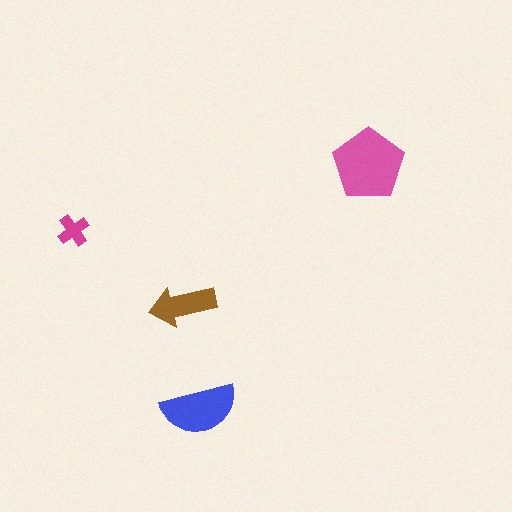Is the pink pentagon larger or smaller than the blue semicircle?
Larger.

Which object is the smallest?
The magenta cross.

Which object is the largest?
The pink pentagon.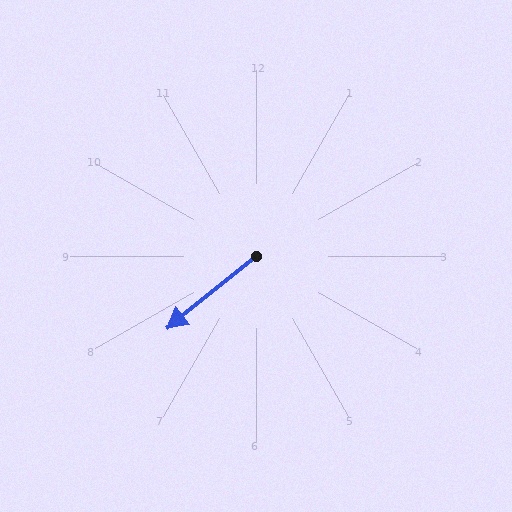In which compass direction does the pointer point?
Southwest.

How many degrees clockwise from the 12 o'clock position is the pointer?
Approximately 231 degrees.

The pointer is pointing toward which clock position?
Roughly 8 o'clock.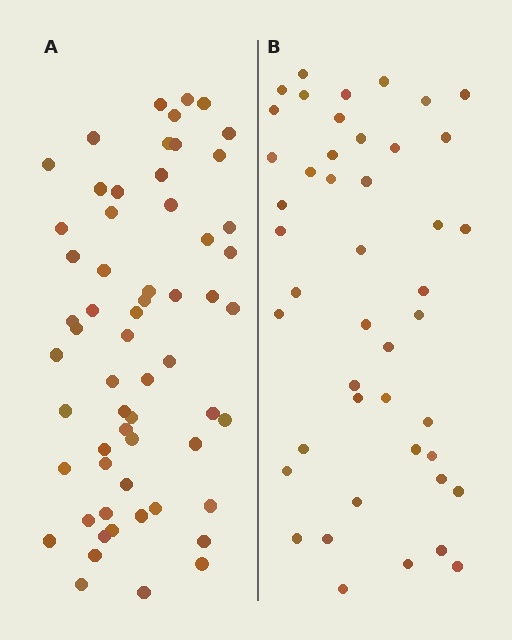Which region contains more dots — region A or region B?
Region A (the left region) has more dots.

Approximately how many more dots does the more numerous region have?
Region A has approximately 15 more dots than region B.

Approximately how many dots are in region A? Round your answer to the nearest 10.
About 60 dots.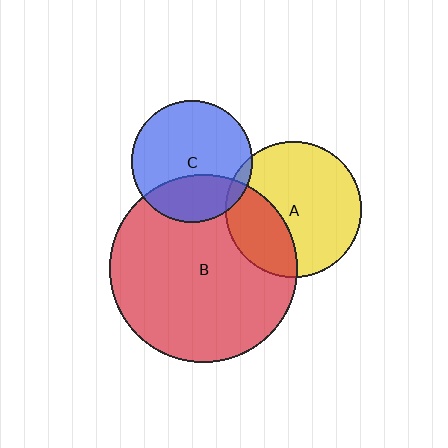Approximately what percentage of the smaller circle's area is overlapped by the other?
Approximately 30%.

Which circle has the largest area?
Circle B (red).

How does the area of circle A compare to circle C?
Approximately 1.3 times.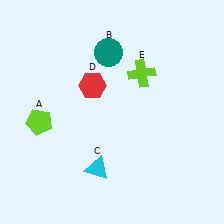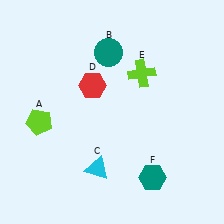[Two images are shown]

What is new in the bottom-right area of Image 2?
A teal hexagon (F) was added in the bottom-right area of Image 2.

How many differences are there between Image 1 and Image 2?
There is 1 difference between the two images.